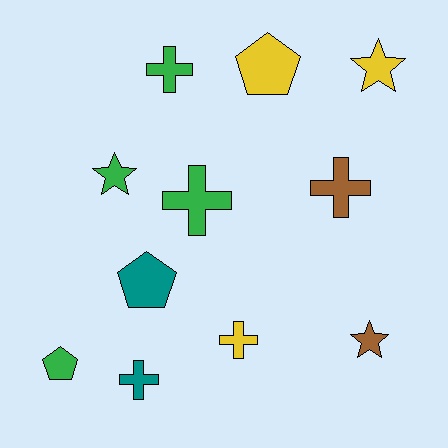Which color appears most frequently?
Green, with 4 objects.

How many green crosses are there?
There are 2 green crosses.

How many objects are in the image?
There are 11 objects.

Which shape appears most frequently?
Cross, with 5 objects.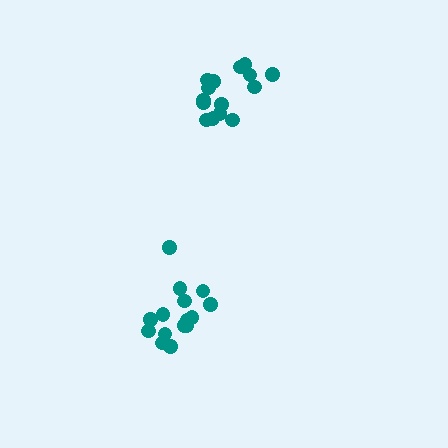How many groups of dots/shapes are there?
There are 2 groups.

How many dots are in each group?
Group 1: 15 dots, Group 2: 15 dots (30 total).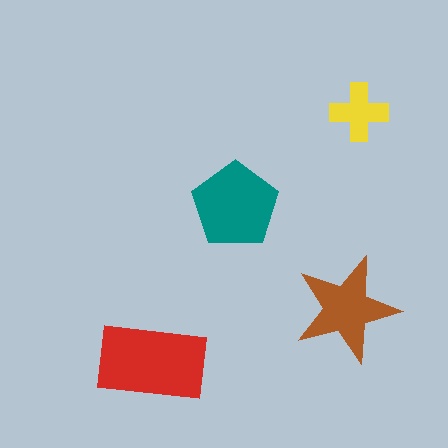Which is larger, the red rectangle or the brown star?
The red rectangle.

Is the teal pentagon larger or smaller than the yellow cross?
Larger.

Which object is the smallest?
The yellow cross.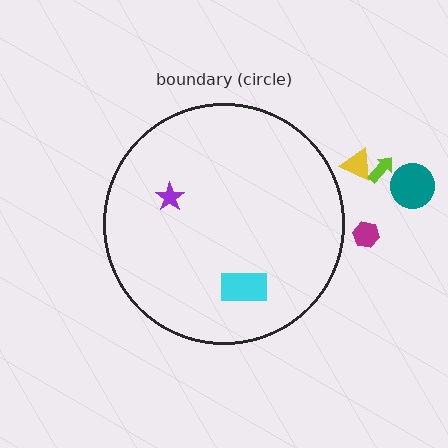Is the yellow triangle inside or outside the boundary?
Outside.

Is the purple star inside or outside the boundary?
Inside.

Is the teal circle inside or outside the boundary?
Outside.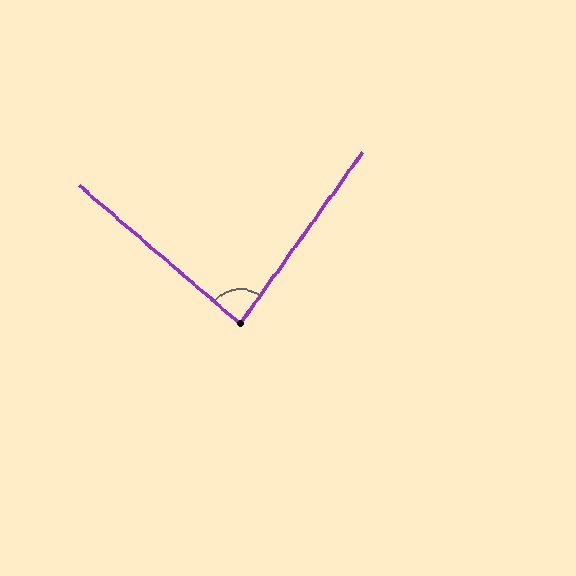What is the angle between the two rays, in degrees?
Approximately 85 degrees.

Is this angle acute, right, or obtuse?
It is acute.